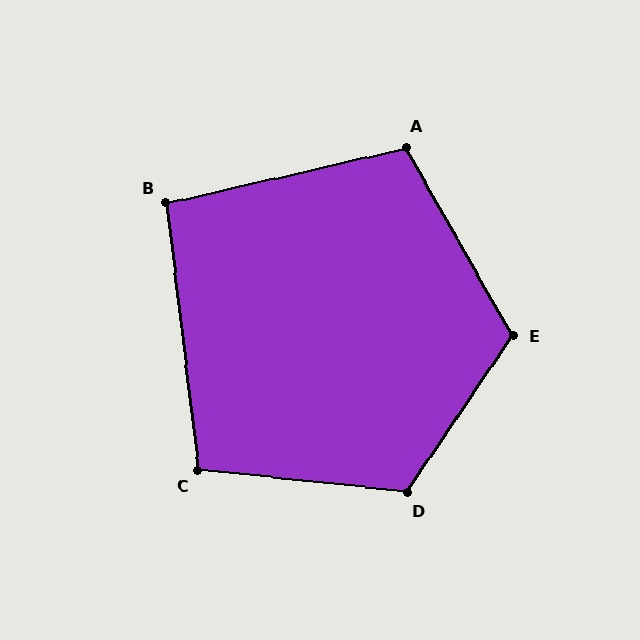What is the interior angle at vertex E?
Approximately 117 degrees (obtuse).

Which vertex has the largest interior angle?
D, at approximately 118 degrees.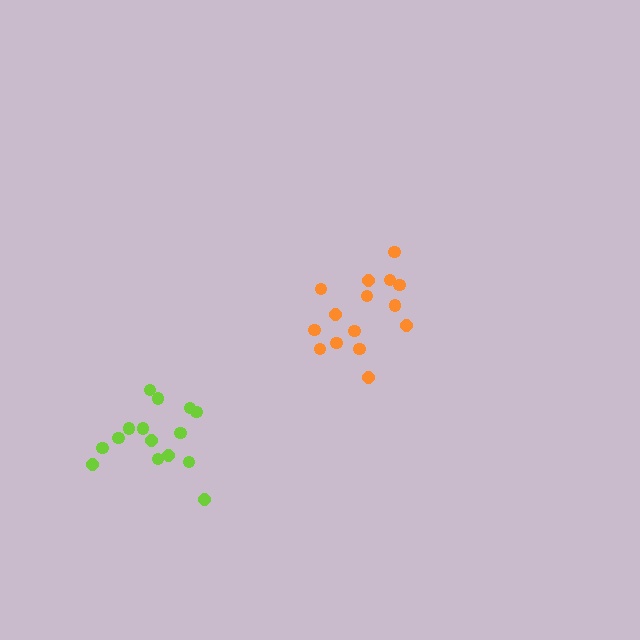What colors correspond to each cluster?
The clusters are colored: orange, lime.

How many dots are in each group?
Group 1: 15 dots, Group 2: 15 dots (30 total).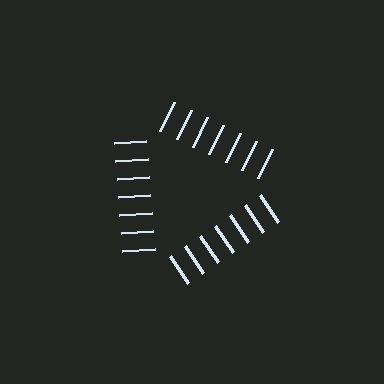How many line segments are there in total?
21 — 7 along each of the 3 edges.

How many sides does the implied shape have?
3 sides — the line-ends trace a triangle.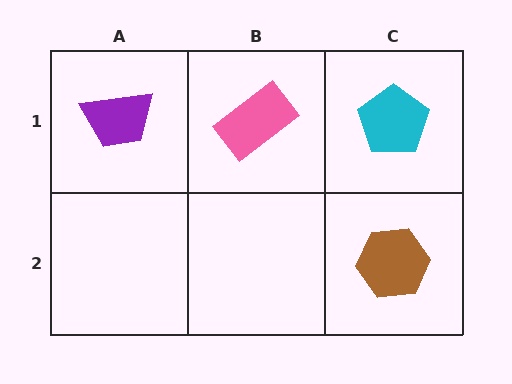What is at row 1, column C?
A cyan pentagon.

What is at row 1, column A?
A purple trapezoid.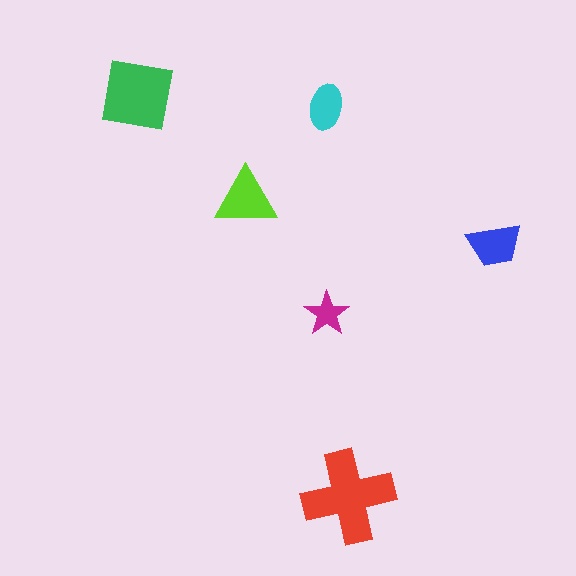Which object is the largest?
The red cross.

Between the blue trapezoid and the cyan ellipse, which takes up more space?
The blue trapezoid.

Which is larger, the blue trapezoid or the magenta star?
The blue trapezoid.